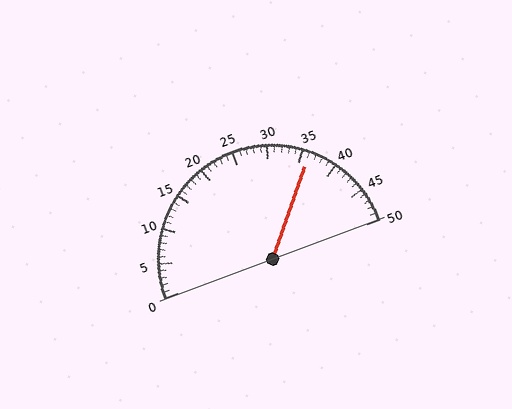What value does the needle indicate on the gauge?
The needle indicates approximately 36.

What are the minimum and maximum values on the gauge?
The gauge ranges from 0 to 50.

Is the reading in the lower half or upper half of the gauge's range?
The reading is in the upper half of the range (0 to 50).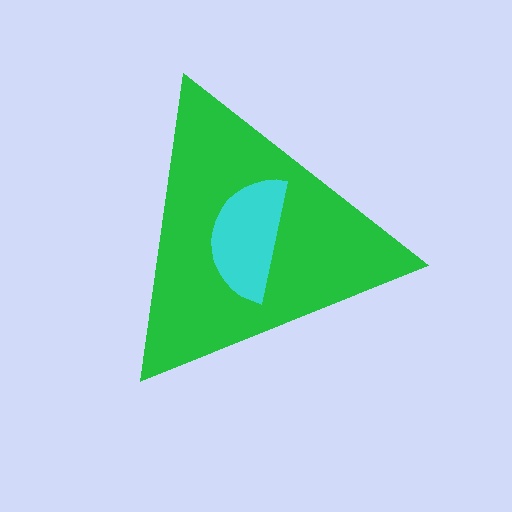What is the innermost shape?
The cyan semicircle.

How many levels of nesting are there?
2.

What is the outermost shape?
The green triangle.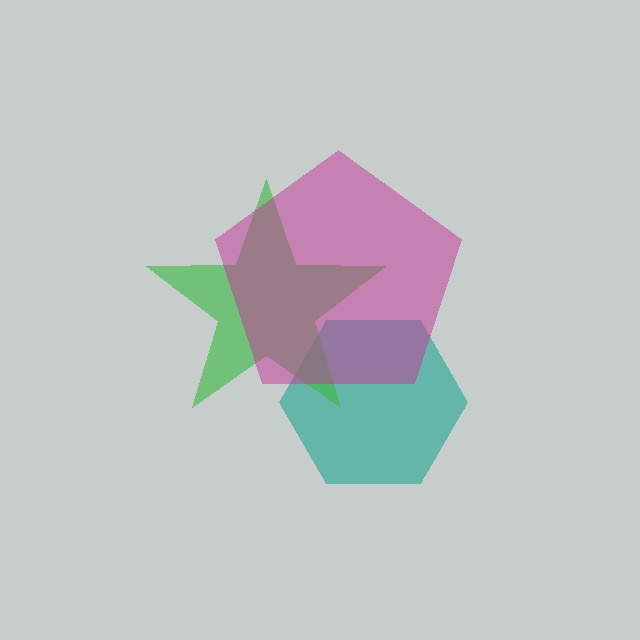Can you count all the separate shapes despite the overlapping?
Yes, there are 3 separate shapes.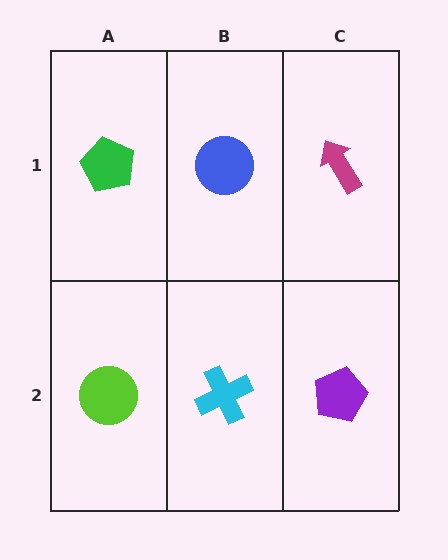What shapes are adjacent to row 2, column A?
A green pentagon (row 1, column A), a cyan cross (row 2, column B).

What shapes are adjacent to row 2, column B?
A blue circle (row 1, column B), a lime circle (row 2, column A), a purple pentagon (row 2, column C).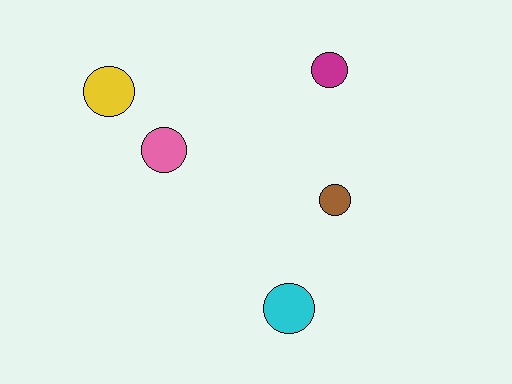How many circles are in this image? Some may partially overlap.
There are 5 circles.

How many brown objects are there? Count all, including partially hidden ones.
There is 1 brown object.